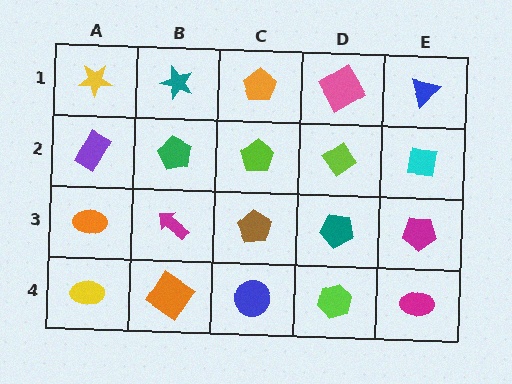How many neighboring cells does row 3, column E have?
3.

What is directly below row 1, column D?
A lime diamond.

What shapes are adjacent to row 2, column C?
An orange pentagon (row 1, column C), a brown pentagon (row 3, column C), a green pentagon (row 2, column B), a lime diamond (row 2, column D).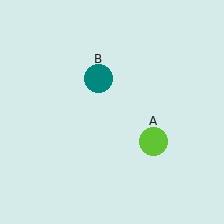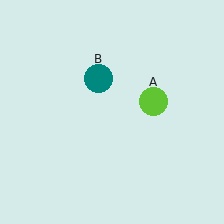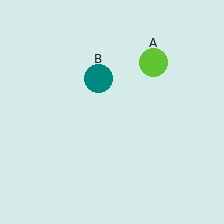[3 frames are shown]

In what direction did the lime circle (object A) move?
The lime circle (object A) moved up.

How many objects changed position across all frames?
1 object changed position: lime circle (object A).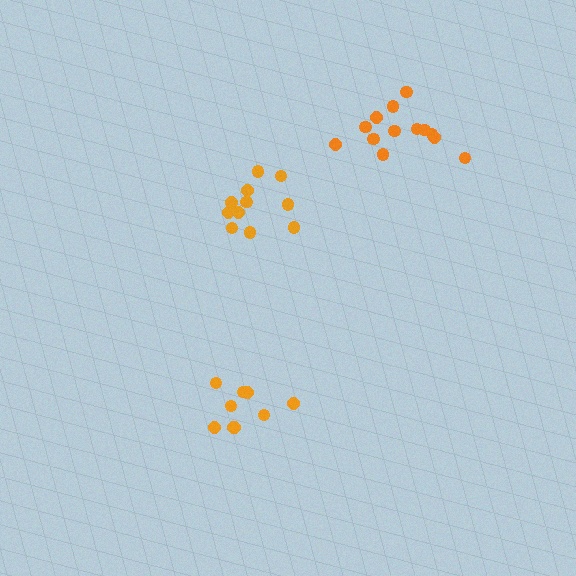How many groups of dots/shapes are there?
There are 3 groups.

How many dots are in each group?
Group 1: 13 dots, Group 2: 11 dots, Group 3: 9 dots (33 total).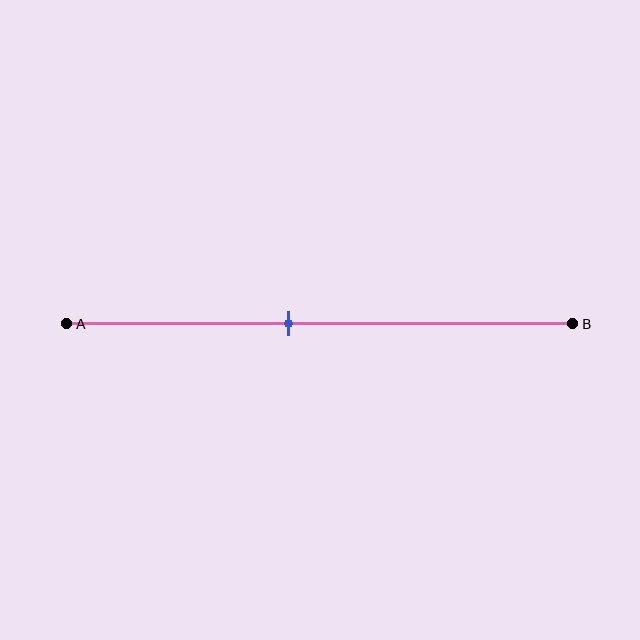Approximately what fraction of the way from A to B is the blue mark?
The blue mark is approximately 45% of the way from A to B.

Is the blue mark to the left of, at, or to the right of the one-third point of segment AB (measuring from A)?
The blue mark is to the right of the one-third point of segment AB.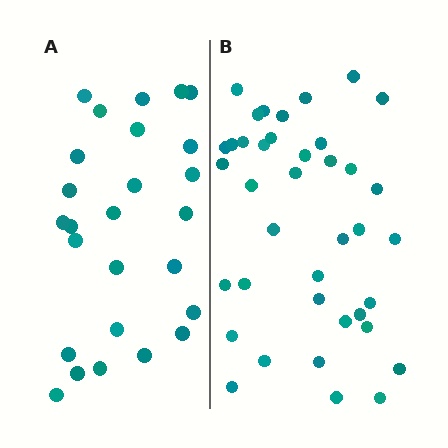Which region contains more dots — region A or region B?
Region B (the right region) has more dots.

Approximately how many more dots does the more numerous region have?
Region B has approximately 15 more dots than region A.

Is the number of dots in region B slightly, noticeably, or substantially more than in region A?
Region B has substantially more. The ratio is roughly 1.5 to 1.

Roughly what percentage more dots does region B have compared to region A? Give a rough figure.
About 50% more.